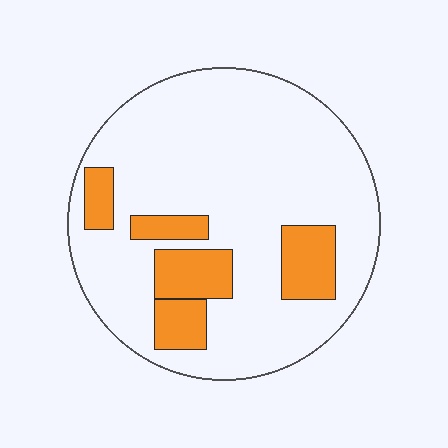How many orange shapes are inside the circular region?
5.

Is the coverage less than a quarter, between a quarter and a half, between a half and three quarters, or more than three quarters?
Less than a quarter.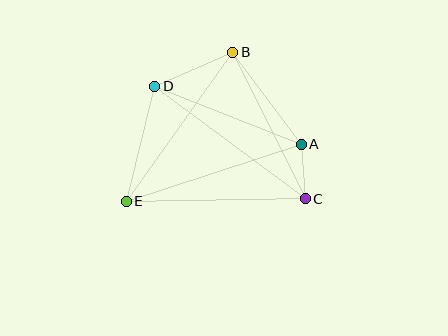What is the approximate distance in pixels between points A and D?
The distance between A and D is approximately 157 pixels.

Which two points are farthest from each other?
Points C and D are farthest from each other.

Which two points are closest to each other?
Points A and C are closest to each other.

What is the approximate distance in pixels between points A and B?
The distance between A and B is approximately 115 pixels.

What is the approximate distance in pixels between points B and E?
The distance between B and E is approximately 184 pixels.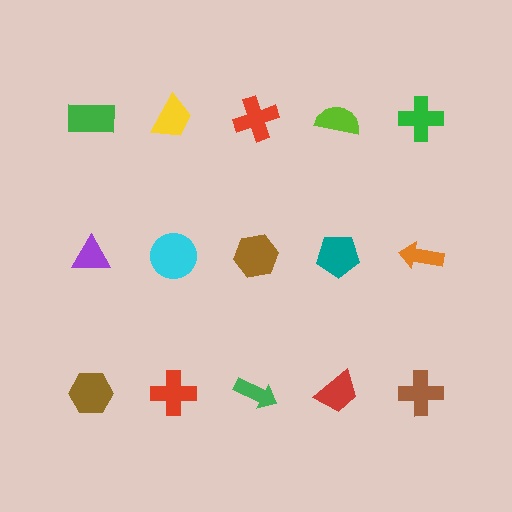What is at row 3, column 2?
A red cross.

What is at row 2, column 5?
An orange arrow.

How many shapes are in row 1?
5 shapes.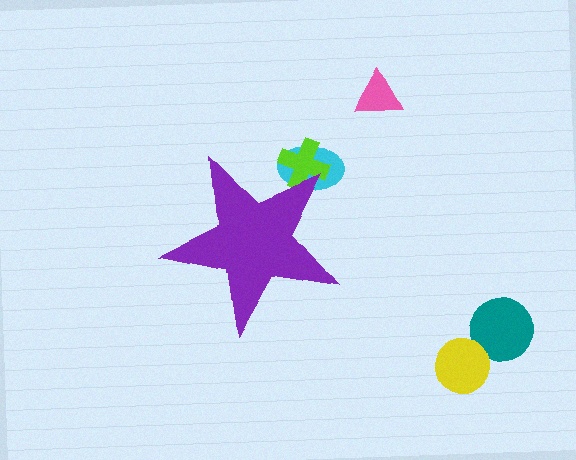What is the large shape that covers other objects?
A purple star.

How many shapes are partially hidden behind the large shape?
2 shapes are partially hidden.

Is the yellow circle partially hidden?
No, the yellow circle is fully visible.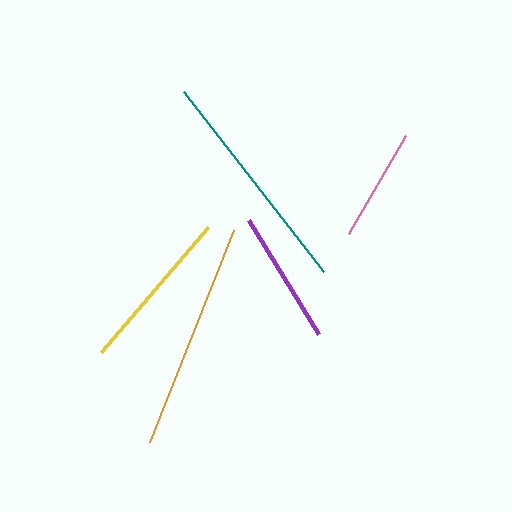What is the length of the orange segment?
The orange segment is approximately 229 pixels long.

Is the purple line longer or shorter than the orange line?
The orange line is longer than the purple line.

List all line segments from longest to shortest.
From longest to shortest: orange, teal, yellow, purple, pink.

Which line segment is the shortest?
The pink line is the shortest at approximately 113 pixels.